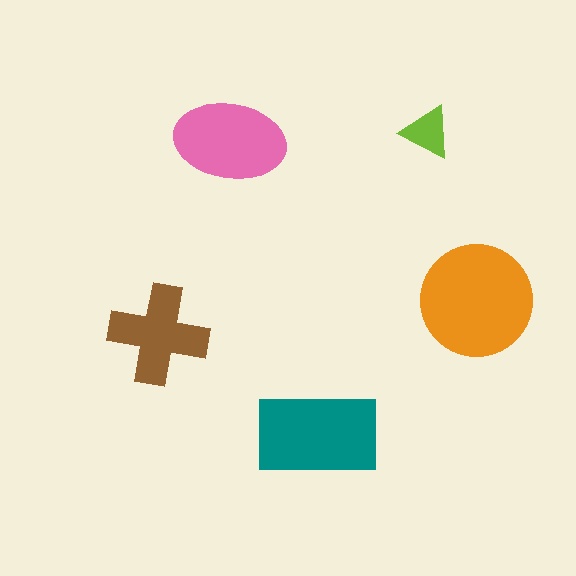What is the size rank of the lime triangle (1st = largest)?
5th.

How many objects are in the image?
There are 5 objects in the image.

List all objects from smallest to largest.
The lime triangle, the brown cross, the pink ellipse, the teal rectangle, the orange circle.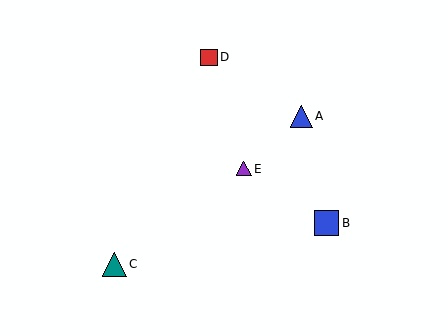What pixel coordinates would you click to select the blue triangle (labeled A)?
Click at (301, 116) to select the blue triangle A.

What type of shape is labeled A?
Shape A is a blue triangle.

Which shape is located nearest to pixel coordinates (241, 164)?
The purple triangle (labeled E) at (244, 169) is nearest to that location.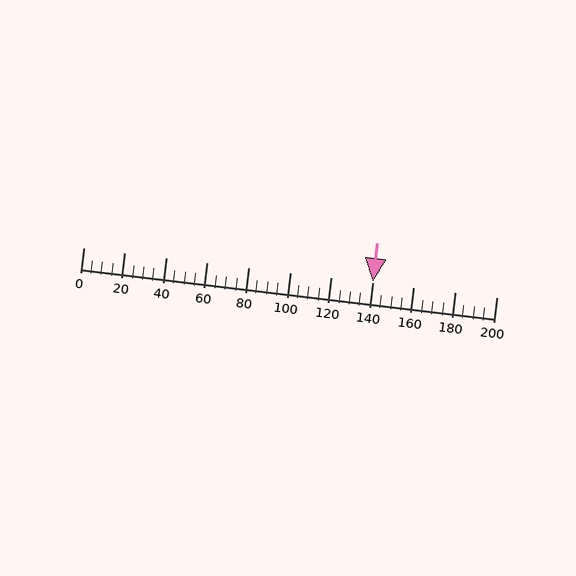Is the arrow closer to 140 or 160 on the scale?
The arrow is closer to 140.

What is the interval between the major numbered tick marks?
The major tick marks are spaced 20 units apart.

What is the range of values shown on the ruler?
The ruler shows values from 0 to 200.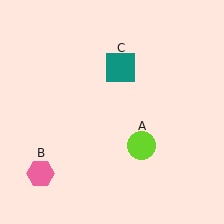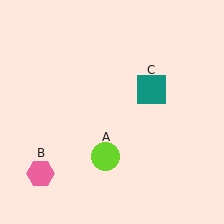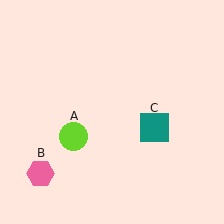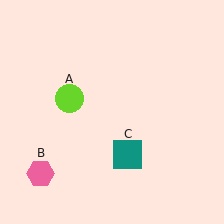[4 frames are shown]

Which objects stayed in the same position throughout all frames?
Pink hexagon (object B) remained stationary.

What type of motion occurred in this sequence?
The lime circle (object A), teal square (object C) rotated clockwise around the center of the scene.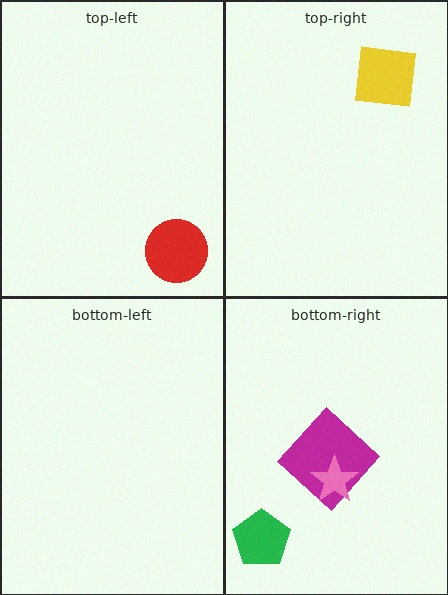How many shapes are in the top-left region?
1.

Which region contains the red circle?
The top-left region.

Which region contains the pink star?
The bottom-right region.